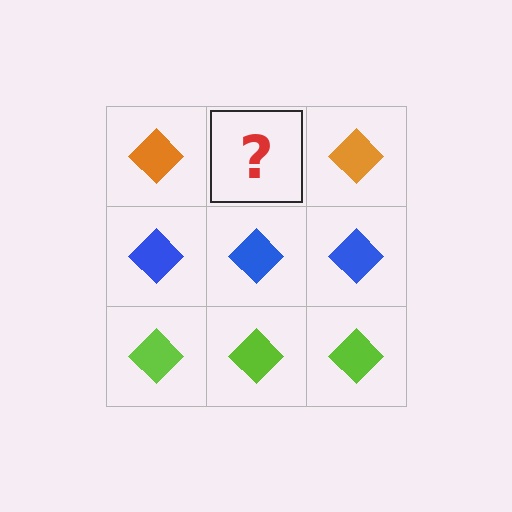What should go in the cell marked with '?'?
The missing cell should contain an orange diamond.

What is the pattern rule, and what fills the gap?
The rule is that each row has a consistent color. The gap should be filled with an orange diamond.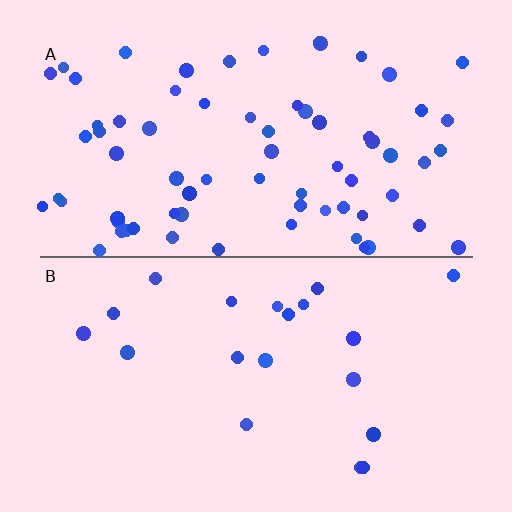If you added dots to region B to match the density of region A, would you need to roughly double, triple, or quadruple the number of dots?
Approximately quadruple.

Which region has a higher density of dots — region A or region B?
A (the top).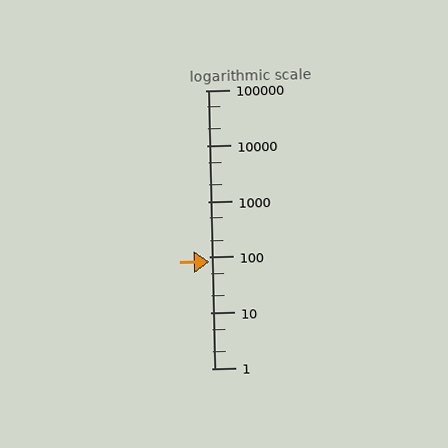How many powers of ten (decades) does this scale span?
The scale spans 5 decades, from 1 to 100000.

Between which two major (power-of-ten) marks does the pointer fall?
The pointer is between 10 and 100.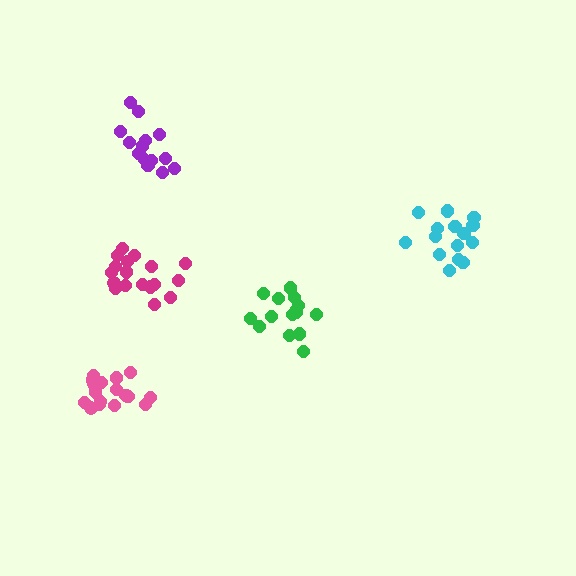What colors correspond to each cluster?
The clusters are colored: green, purple, magenta, pink, cyan.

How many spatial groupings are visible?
There are 5 spatial groupings.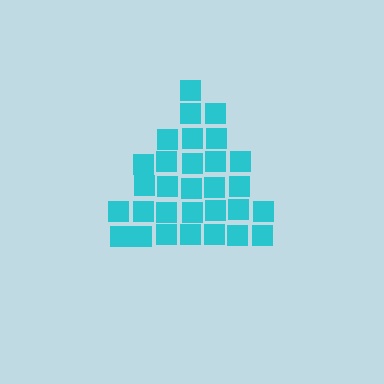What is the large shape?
The large shape is a triangle.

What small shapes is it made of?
It is made of small squares.